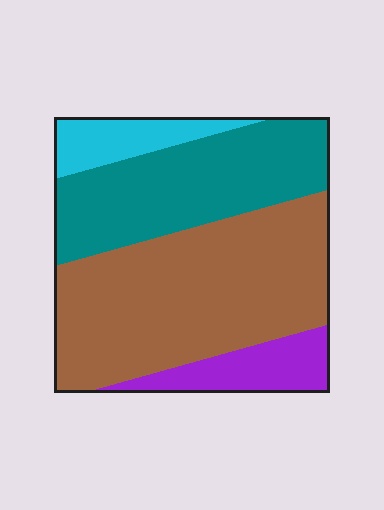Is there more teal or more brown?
Brown.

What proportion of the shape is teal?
Teal covers 31% of the shape.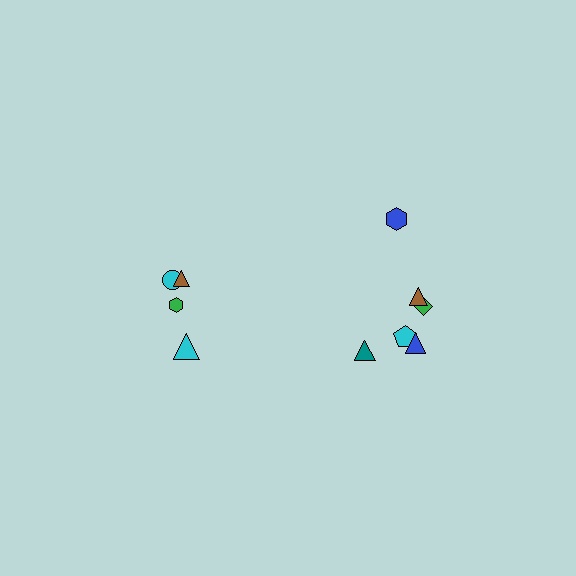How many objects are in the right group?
There are 6 objects.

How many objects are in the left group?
There are 4 objects.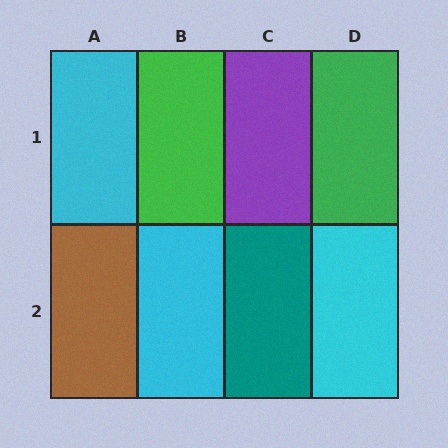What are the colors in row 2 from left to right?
Brown, cyan, teal, cyan.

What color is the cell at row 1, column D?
Green.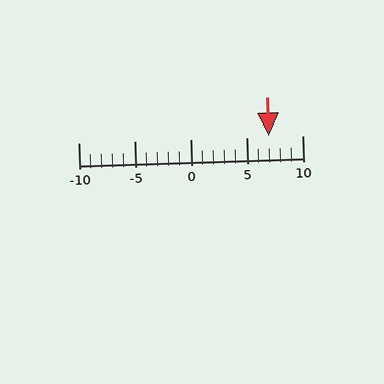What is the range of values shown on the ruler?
The ruler shows values from -10 to 10.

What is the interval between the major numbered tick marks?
The major tick marks are spaced 5 units apart.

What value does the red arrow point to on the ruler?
The red arrow points to approximately 7.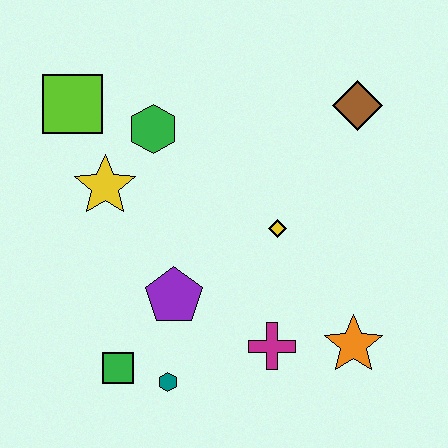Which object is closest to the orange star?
The magenta cross is closest to the orange star.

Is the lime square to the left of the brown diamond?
Yes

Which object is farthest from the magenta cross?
The lime square is farthest from the magenta cross.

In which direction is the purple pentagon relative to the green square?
The purple pentagon is above the green square.